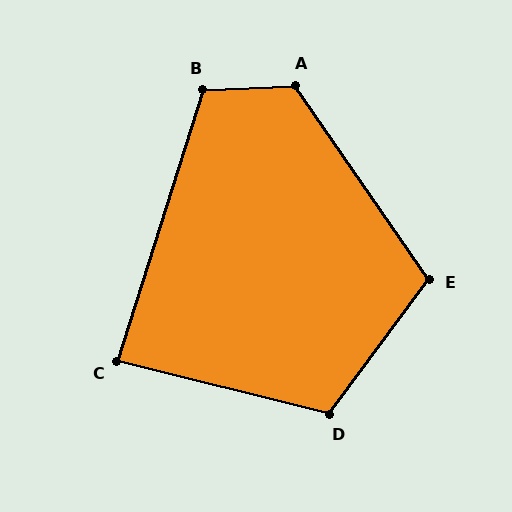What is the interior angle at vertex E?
Approximately 109 degrees (obtuse).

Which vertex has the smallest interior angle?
C, at approximately 87 degrees.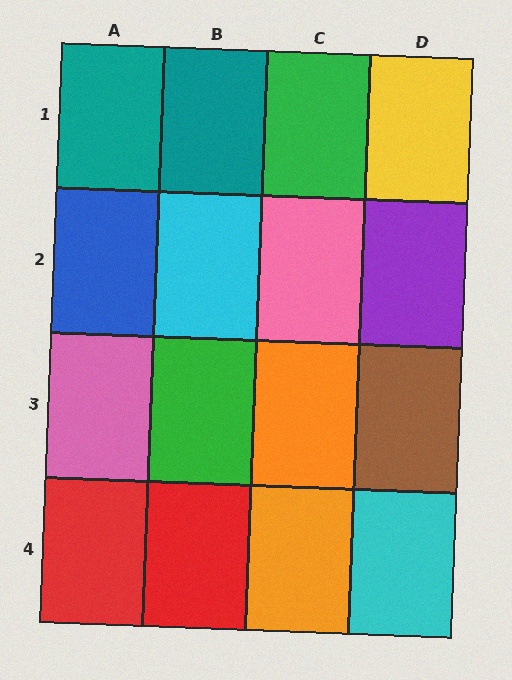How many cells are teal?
2 cells are teal.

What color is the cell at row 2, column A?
Blue.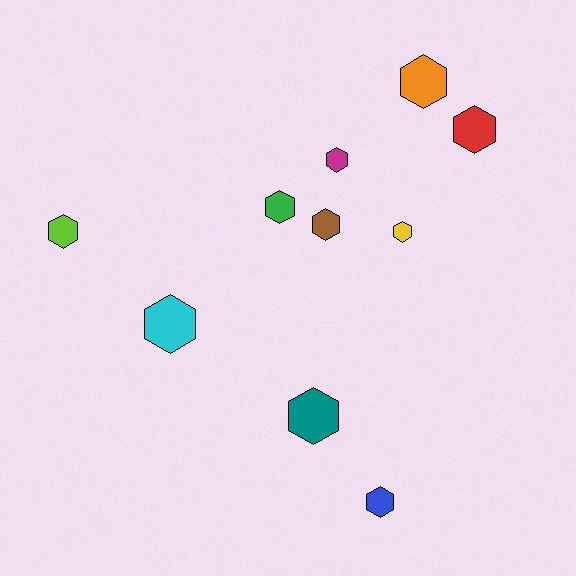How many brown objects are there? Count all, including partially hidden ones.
There is 1 brown object.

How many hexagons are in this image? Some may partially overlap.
There are 10 hexagons.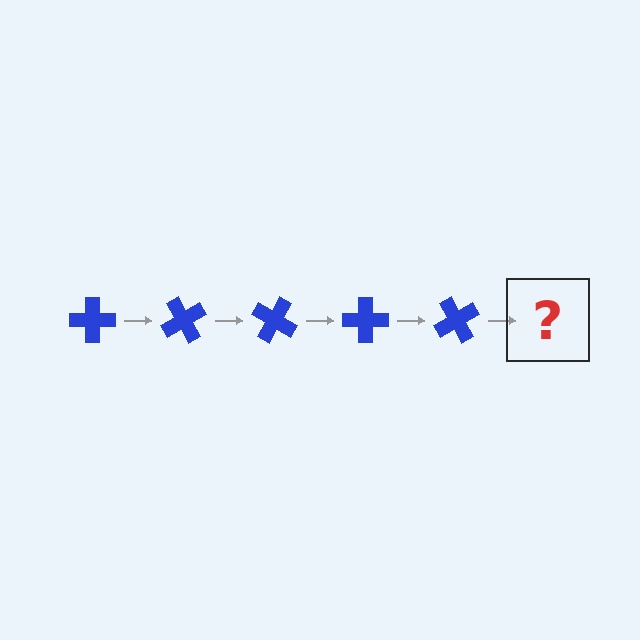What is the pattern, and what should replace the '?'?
The pattern is that the cross rotates 60 degrees each step. The '?' should be a blue cross rotated 300 degrees.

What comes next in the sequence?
The next element should be a blue cross rotated 300 degrees.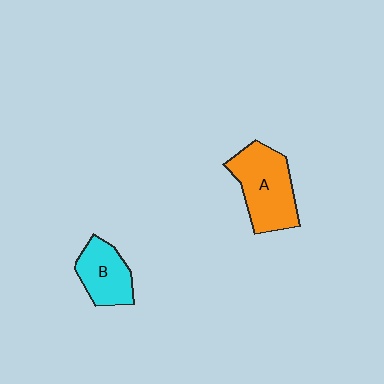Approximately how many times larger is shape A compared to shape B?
Approximately 1.5 times.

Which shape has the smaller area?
Shape B (cyan).